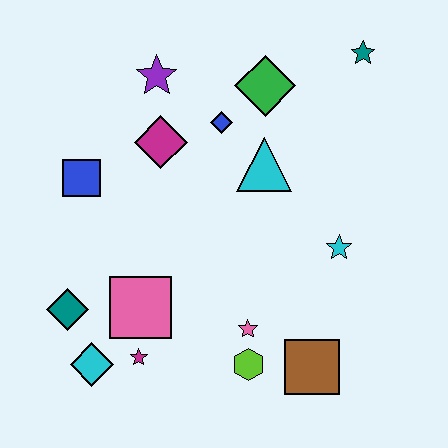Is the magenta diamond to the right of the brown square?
No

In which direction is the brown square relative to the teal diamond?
The brown square is to the right of the teal diamond.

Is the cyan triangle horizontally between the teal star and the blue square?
Yes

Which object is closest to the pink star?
The lime hexagon is closest to the pink star.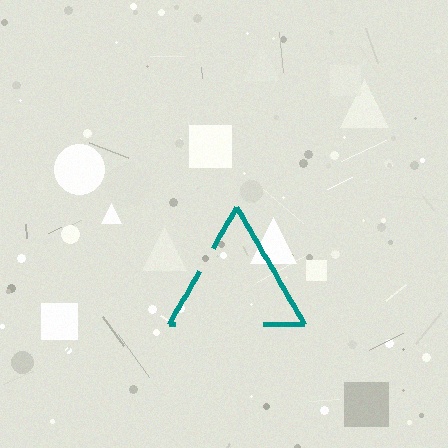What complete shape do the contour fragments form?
The contour fragments form a triangle.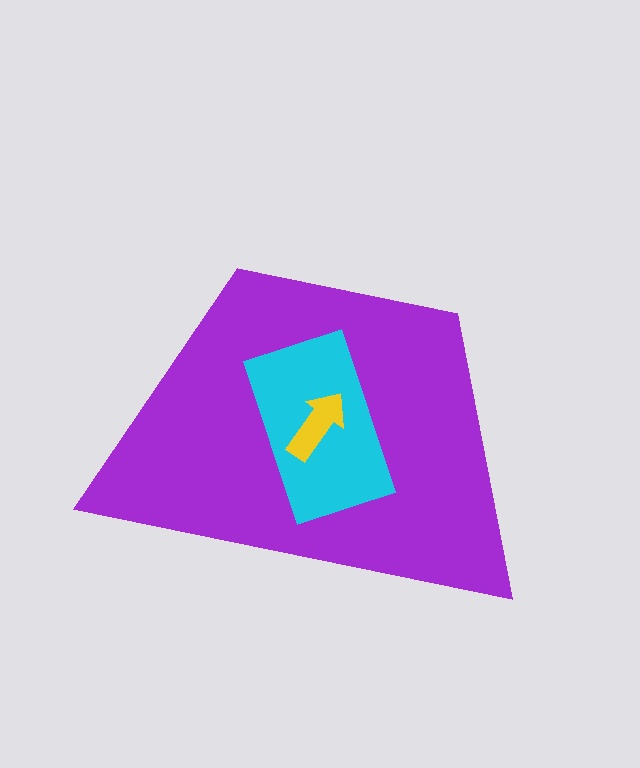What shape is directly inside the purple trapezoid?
The cyan rectangle.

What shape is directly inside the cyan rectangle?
The yellow arrow.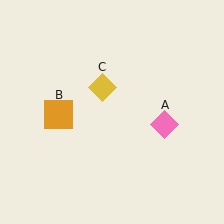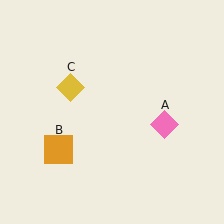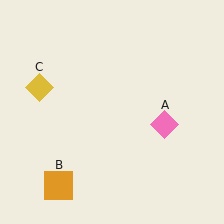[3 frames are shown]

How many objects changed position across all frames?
2 objects changed position: orange square (object B), yellow diamond (object C).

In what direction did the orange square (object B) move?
The orange square (object B) moved down.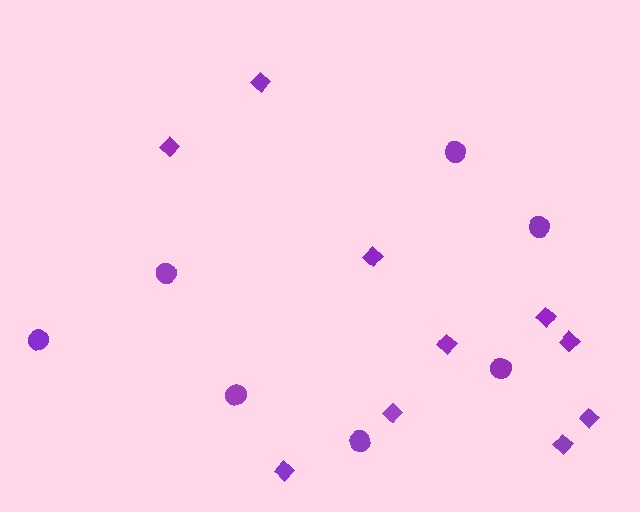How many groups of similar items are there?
There are 2 groups: one group of diamonds (10) and one group of circles (7).